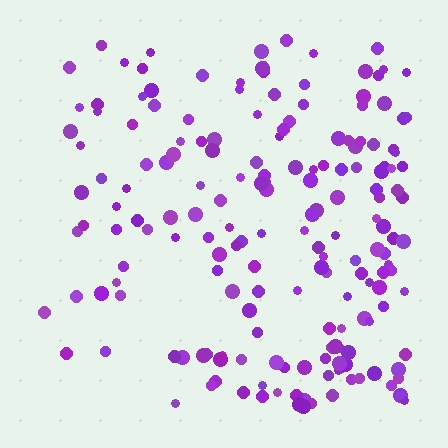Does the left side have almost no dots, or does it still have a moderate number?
Still a moderate number, just noticeably fewer than the right.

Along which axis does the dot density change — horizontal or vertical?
Horizontal.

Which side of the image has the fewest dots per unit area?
The left.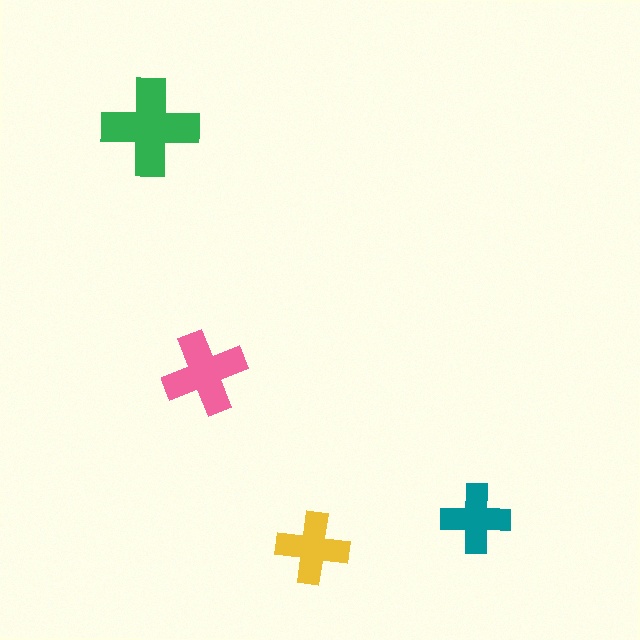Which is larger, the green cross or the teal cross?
The green one.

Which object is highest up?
The green cross is topmost.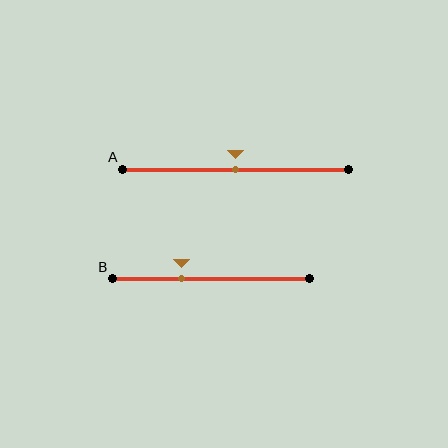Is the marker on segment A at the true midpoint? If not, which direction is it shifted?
Yes, the marker on segment A is at the true midpoint.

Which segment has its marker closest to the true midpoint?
Segment A has its marker closest to the true midpoint.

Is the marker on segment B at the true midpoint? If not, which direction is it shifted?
No, the marker on segment B is shifted to the left by about 15% of the segment length.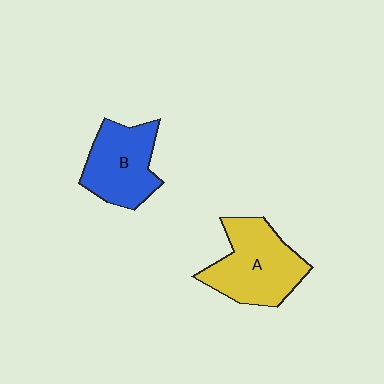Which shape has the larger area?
Shape A (yellow).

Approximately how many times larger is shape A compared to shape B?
Approximately 1.2 times.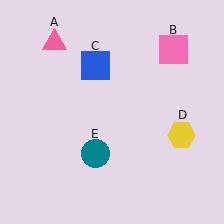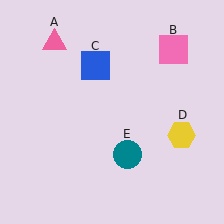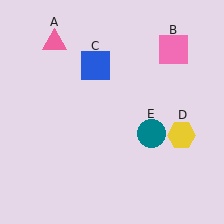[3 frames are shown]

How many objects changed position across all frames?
1 object changed position: teal circle (object E).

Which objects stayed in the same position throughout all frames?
Pink triangle (object A) and pink square (object B) and blue square (object C) and yellow hexagon (object D) remained stationary.